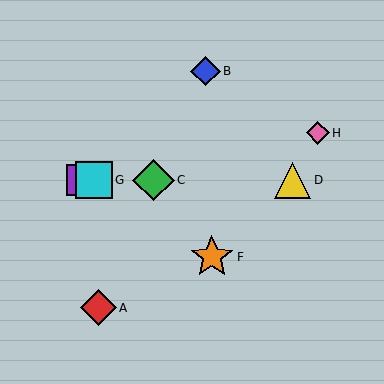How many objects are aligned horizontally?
4 objects (C, D, E, G) are aligned horizontally.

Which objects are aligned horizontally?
Objects C, D, E, G are aligned horizontally.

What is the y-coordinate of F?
Object F is at y≈257.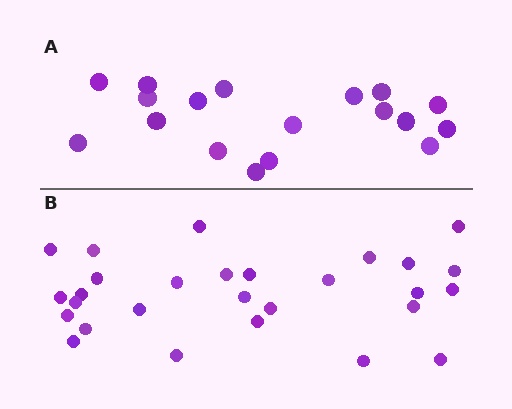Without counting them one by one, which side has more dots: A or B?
Region B (the bottom region) has more dots.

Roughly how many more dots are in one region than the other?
Region B has roughly 10 or so more dots than region A.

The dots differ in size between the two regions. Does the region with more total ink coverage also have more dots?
No. Region A has more total ink coverage because its dots are larger, but region B actually contains more individual dots. Total area can be misleading — the number of items is what matters here.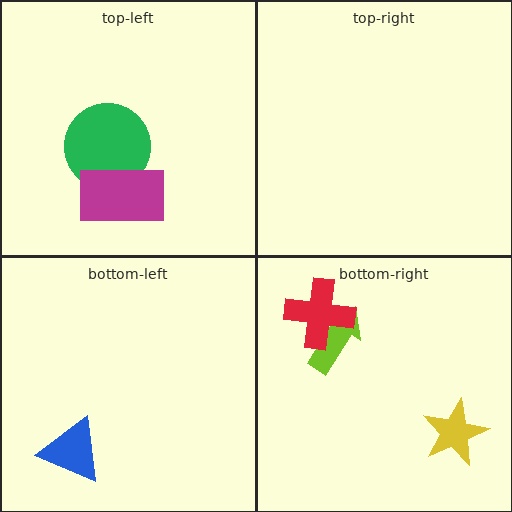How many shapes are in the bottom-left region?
1.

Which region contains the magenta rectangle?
The top-left region.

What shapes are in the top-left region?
The green circle, the magenta rectangle.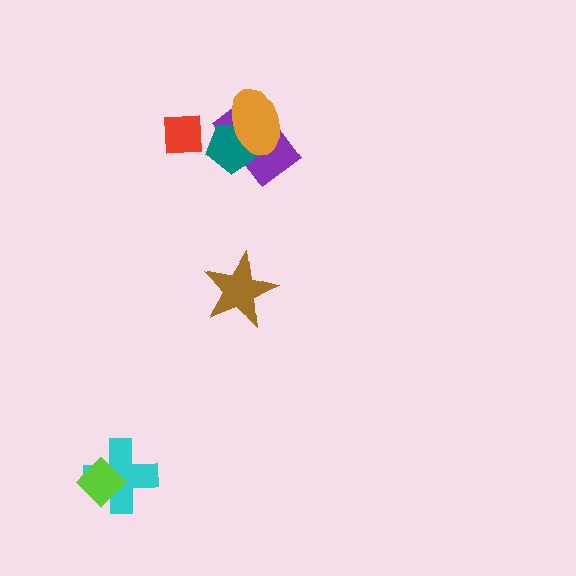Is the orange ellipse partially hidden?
No, no other shape covers it.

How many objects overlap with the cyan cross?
1 object overlaps with the cyan cross.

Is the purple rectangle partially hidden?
Yes, it is partially covered by another shape.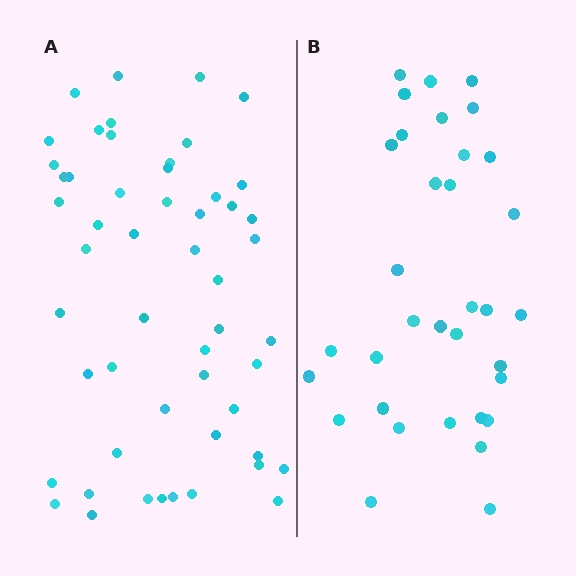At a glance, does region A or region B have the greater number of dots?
Region A (the left region) has more dots.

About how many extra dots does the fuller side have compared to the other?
Region A has approximately 20 more dots than region B.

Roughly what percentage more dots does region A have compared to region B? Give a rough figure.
About 55% more.